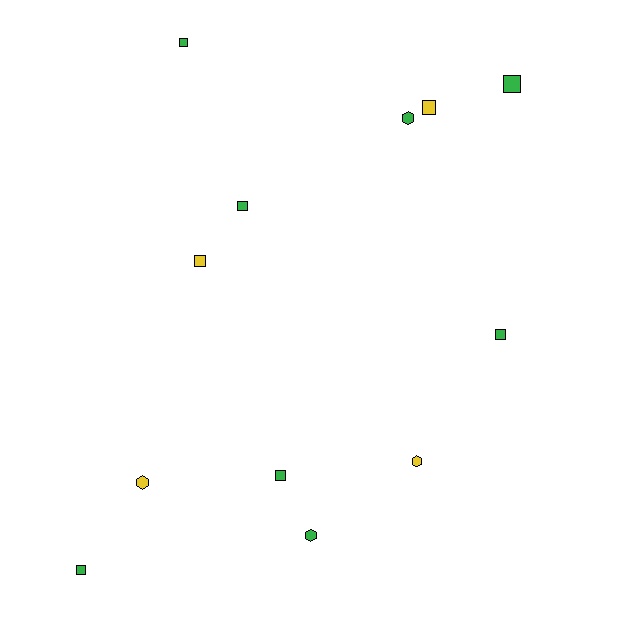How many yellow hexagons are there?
There are 2 yellow hexagons.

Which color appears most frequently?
Green, with 8 objects.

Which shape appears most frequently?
Square, with 8 objects.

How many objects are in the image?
There are 12 objects.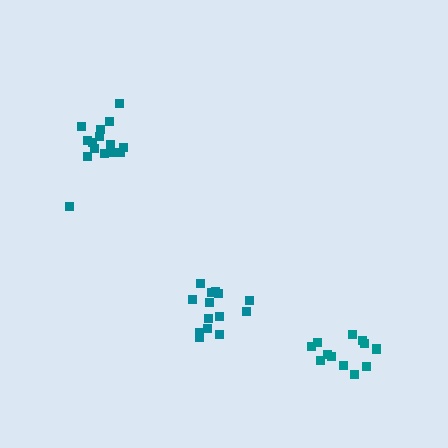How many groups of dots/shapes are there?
There are 3 groups.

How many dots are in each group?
Group 1: 14 dots, Group 2: 12 dots, Group 3: 15 dots (41 total).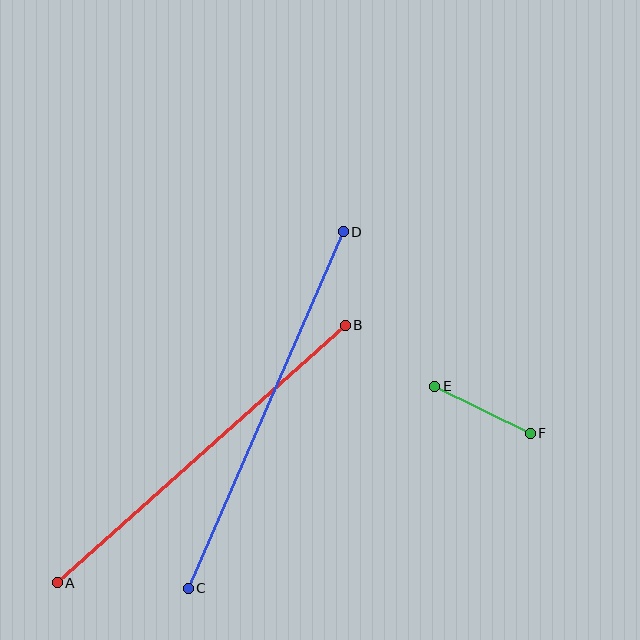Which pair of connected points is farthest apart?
Points C and D are farthest apart.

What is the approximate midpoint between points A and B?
The midpoint is at approximately (201, 454) pixels.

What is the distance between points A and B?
The distance is approximately 386 pixels.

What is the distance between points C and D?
The distance is approximately 389 pixels.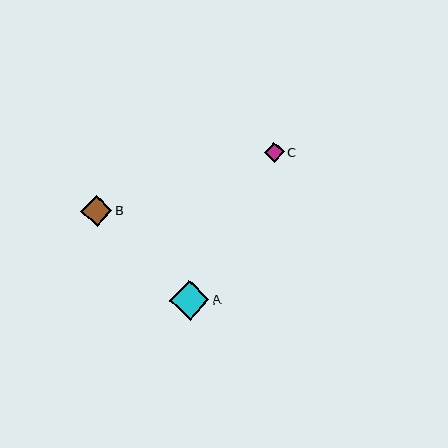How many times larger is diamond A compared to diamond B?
Diamond A is approximately 1.3 times the size of diamond B.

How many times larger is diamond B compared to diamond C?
Diamond B is approximately 1.6 times the size of diamond C.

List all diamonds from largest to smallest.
From largest to smallest: A, B, C.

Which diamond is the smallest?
Diamond C is the smallest with a size of approximately 20 pixels.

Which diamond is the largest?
Diamond A is the largest with a size of approximately 40 pixels.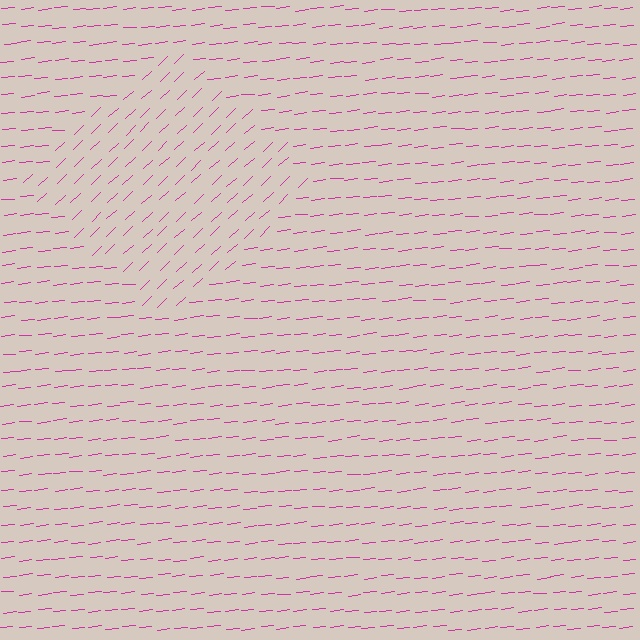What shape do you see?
I see a diamond.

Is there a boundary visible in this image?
Yes, there is a texture boundary formed by a change in line orientation.